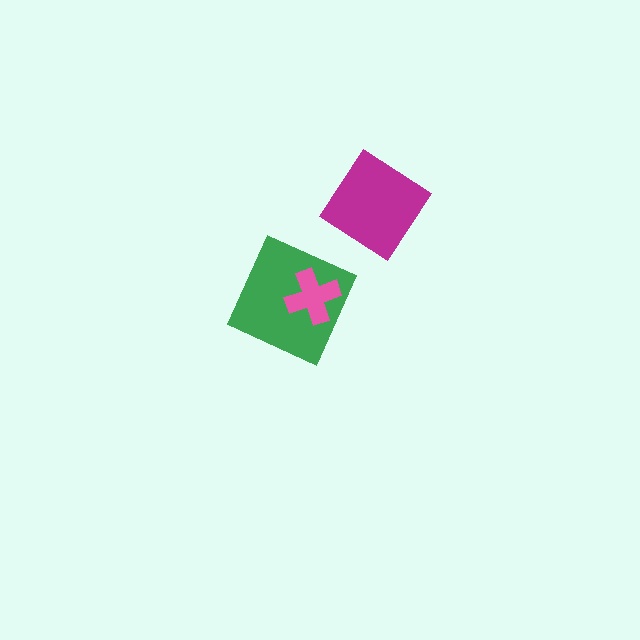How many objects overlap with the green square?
1 object overlaps with the green square.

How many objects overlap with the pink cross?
1 object overlaps with the pink cross.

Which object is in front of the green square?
The pink cross is in front of the green square.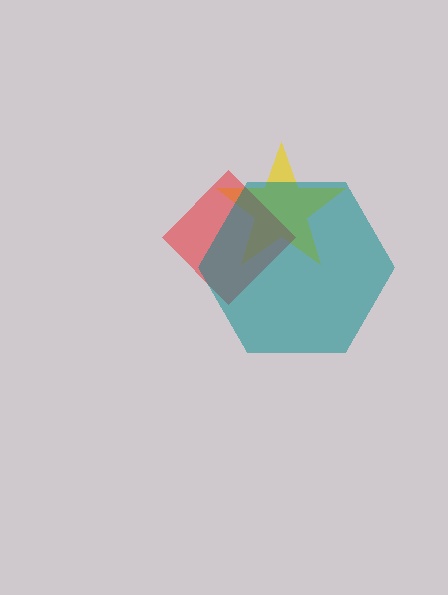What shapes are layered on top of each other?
The layered shapes are: a yellow star, a red diamond, a teal hexagon.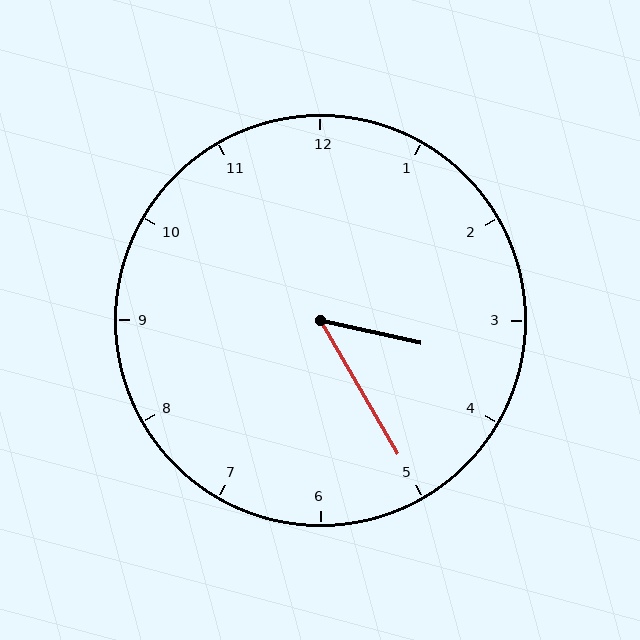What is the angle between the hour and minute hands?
Approximately 48 degrees.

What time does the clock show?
3:25.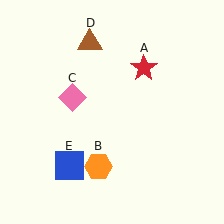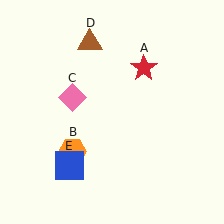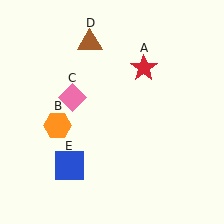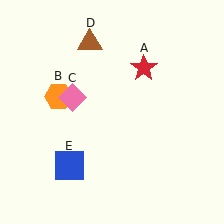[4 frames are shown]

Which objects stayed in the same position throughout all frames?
Red star (object A) and pink diamond (object C) and brown triangle (object D) and blue square (object E) remained stationary.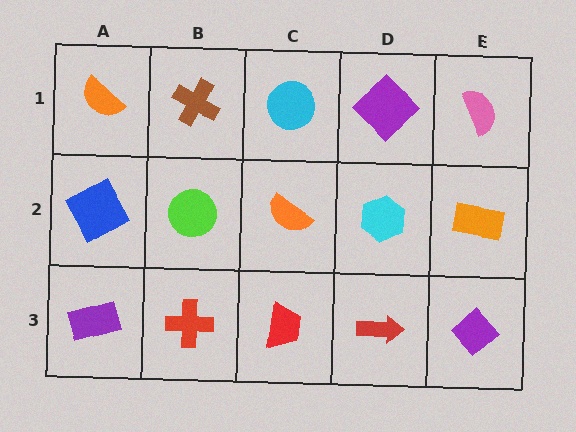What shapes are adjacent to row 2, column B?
A brown cross (row 1, column B), a red cross (row 3, column B), a blue square (row 2, column A), an orange semicircle (row 2, column C).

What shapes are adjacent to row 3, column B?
A lime circle (row 2, column B), a purple rectangle (row 3, column A), a red trapezoid (row 3, column C).